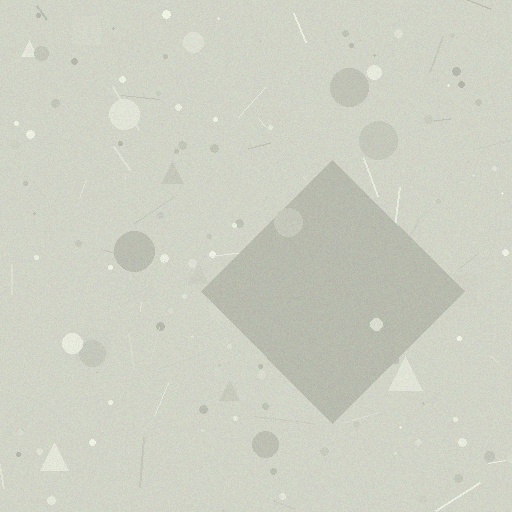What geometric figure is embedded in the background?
A diamond is embedded in the background.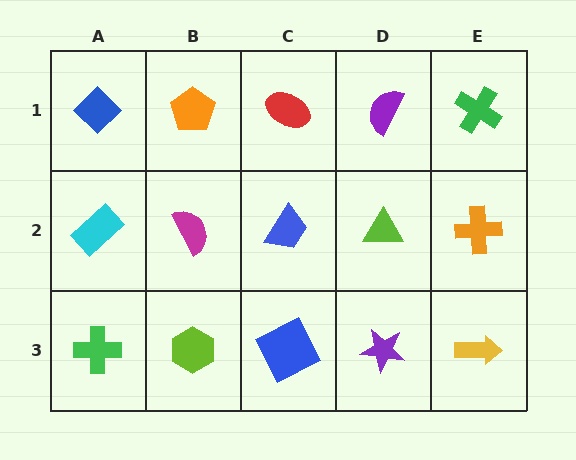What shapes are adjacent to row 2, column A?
A blue diamond (row 1, column A), a green cross (row 3, column A), a magenta semicircle (row 2, column B).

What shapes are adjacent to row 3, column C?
A blue trapezoid (row 2, column C), a lime hexagon (row 3, column B), a purple star (row 3, column D).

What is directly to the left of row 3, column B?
A green cross.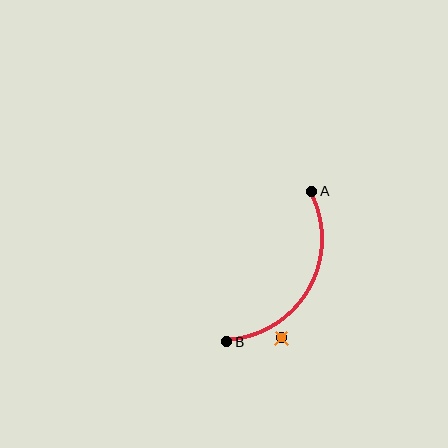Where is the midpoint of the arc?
The arc midpoint is the point on the curve farthest from the straight line joining A and B. It sits to the right of that line.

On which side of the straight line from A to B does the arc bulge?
The arc bulges to the right of the straight line connecting A and B.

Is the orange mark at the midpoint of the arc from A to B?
No — the orange mark does not lie on the arc at all. It sits slightly outside the curve.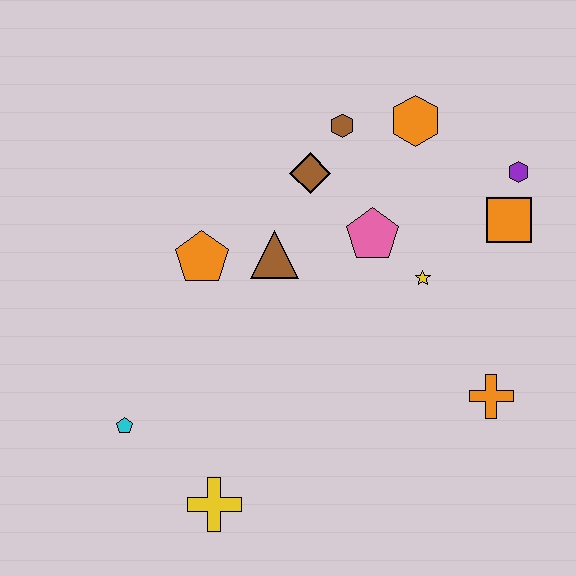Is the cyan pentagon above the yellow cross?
Yes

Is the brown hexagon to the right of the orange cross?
No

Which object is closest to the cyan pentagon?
The yellow cross is closest to the cyan pentagon.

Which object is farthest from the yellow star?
The cyan pentagon is farthest from the yellow star.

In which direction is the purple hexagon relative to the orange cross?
The purple hexagon is above the orange cross.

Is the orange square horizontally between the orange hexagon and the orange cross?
No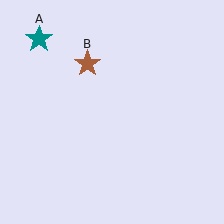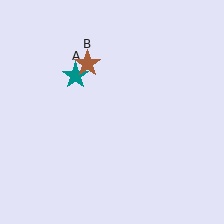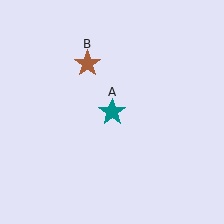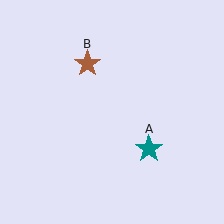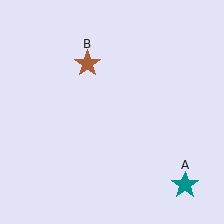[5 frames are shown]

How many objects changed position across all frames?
1 object changed position: teal star (object A).